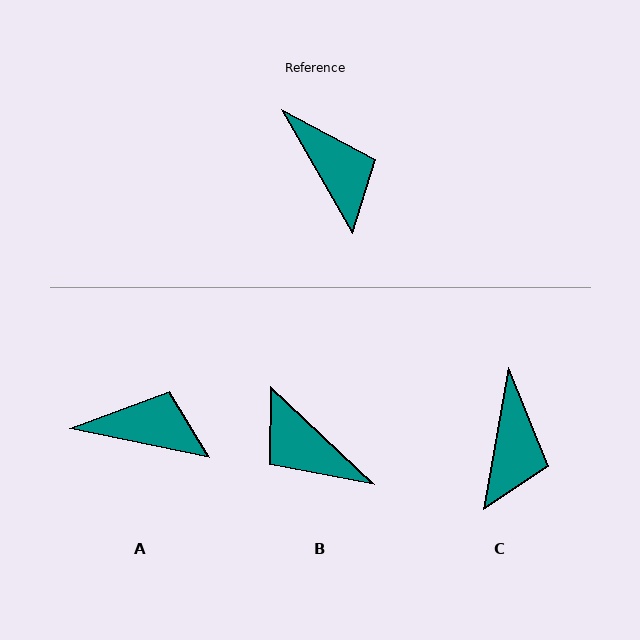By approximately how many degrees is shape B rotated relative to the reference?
Approximately 163 degrees clockwise.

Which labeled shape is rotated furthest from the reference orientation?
B, about 163 degrees away.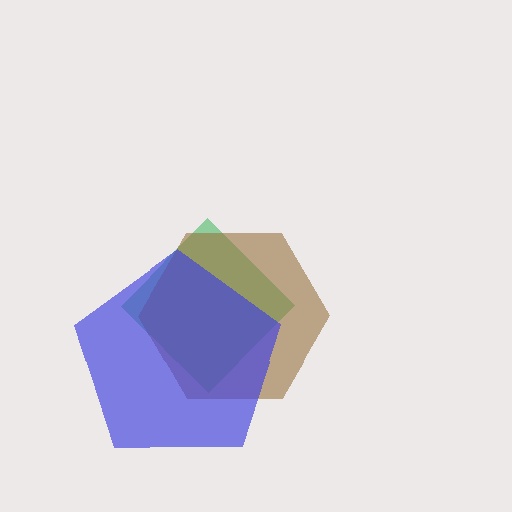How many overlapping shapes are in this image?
There are 3 overlapping shapes in the image.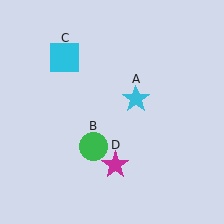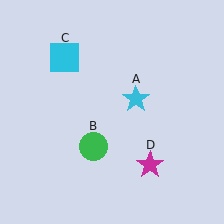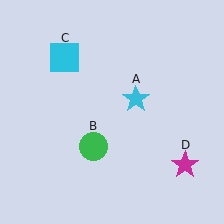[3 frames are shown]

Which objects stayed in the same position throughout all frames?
Cyan star (object A) and green circle (object B) and cyan square (object C) remained stationary.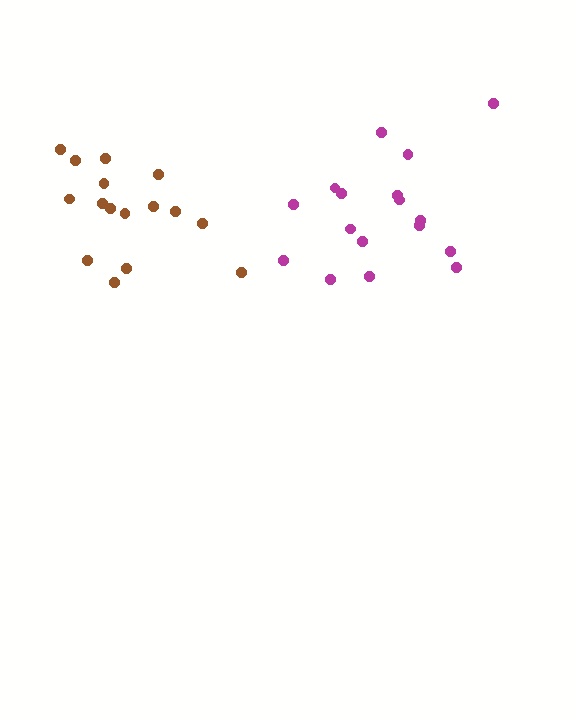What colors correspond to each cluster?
The clusters are colored: brown, magenta.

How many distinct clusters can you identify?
There are 2 distinct clusters.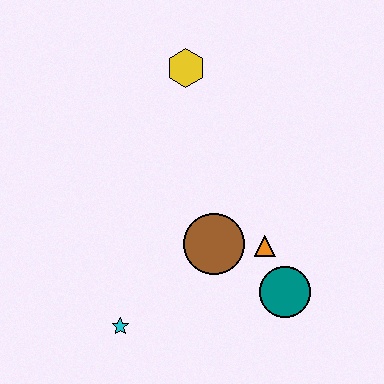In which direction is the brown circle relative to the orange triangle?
The brown circle is to the left of the orange triangle.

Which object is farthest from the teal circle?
The yellow hexagon is farthest from the teal circle.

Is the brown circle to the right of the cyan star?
Yes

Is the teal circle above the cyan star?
Yes